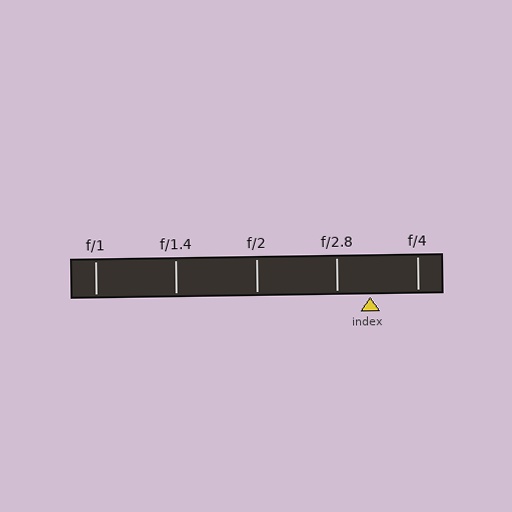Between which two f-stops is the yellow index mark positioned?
The index mark is between f/2.8 and f/4.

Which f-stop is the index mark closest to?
The index mark is closest to f/2.8.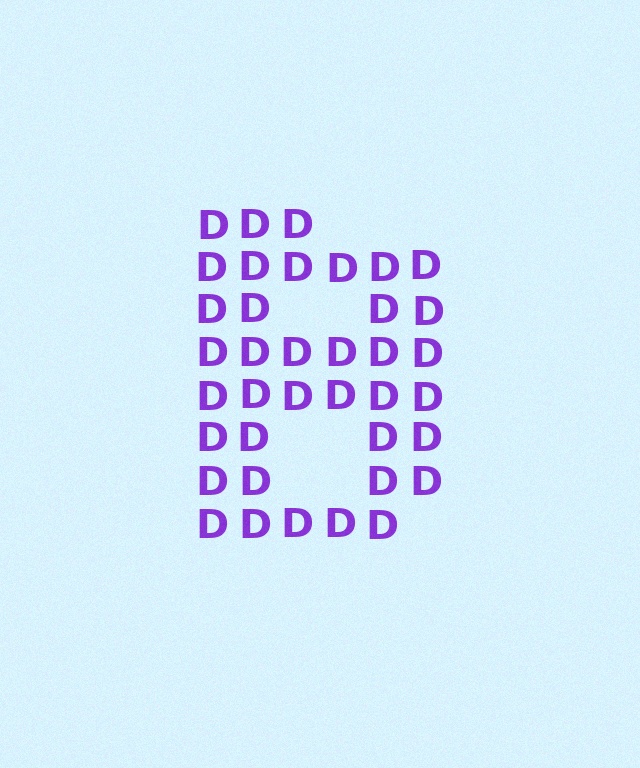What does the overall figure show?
The overall figure shows the letter B.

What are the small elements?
The small elements are letter D's.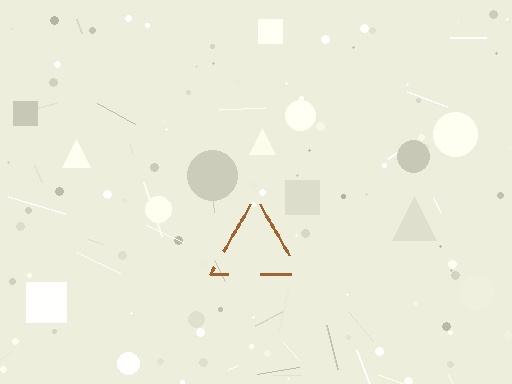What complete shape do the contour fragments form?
The contour fragments form a triangle.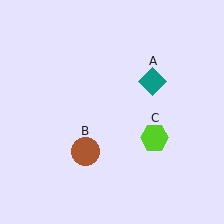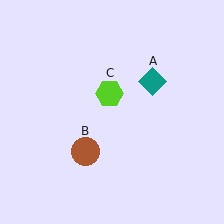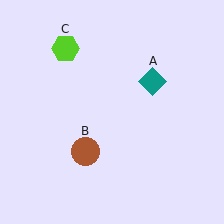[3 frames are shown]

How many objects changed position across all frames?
1 object changed position: lime hexagon (object C).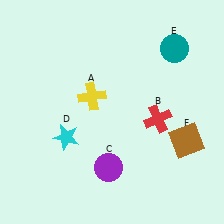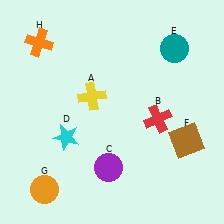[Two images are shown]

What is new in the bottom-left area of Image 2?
An orange circle (G) was added in the bottom-left area of Image 2.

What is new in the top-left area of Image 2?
An orange cross (H) was added in the top-left area of Image 2.